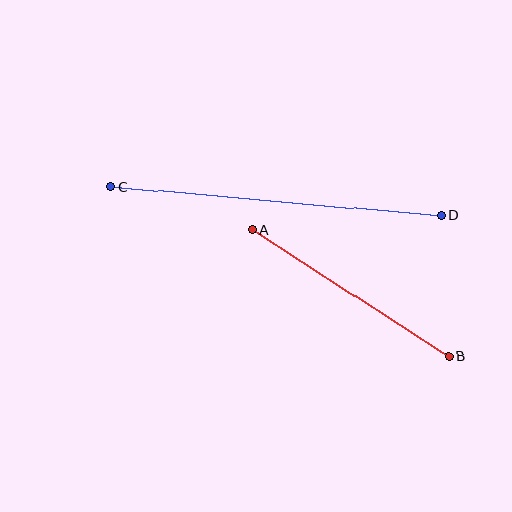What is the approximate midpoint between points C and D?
The midpoint is at approximately (276, 201) pixels.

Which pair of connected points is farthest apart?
Points C and D are farthest apart.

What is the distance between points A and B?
The distance is approximately 234 pixels.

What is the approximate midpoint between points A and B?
The midpoint is at approximately (351, 293) pixels.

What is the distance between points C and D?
The distance is approximately 332 pixels.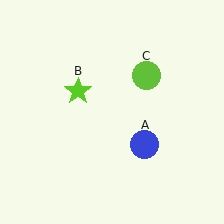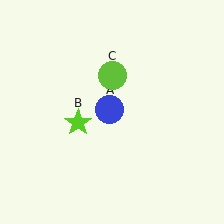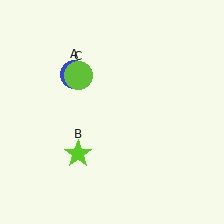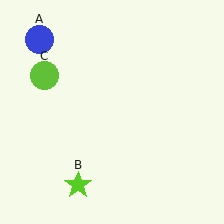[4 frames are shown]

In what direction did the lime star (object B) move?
The lime star (object B) moved down.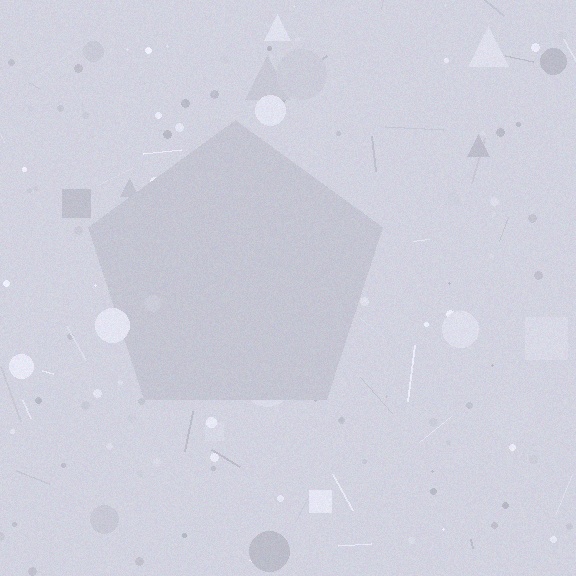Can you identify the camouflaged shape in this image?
The camouflaged shape is a pentagon.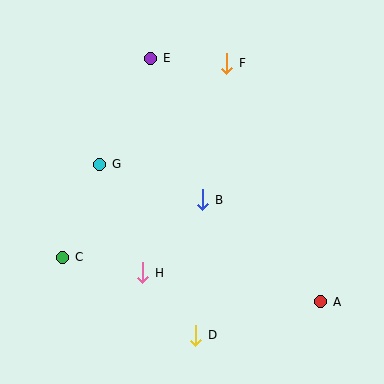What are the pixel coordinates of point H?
Point H is at (143, 273).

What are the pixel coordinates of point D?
Point D is at (196, 335).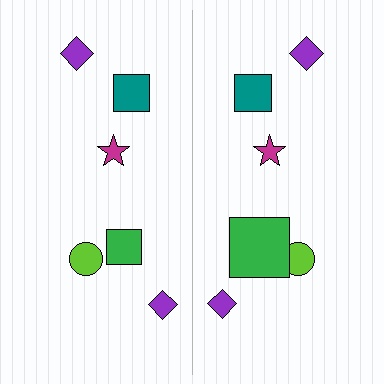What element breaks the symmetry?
The green square on the right side has a different size than its mirror counterpart.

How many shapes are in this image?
There are 12 shapes in this image.